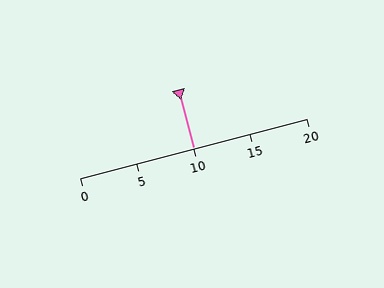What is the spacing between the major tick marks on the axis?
The major ticks are spaced 5 apart.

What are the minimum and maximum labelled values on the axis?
The axis runs from 0 to 20.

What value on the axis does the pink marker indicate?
The marker indicates approximately 10.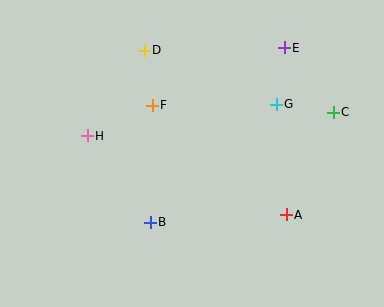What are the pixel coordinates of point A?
Point A is at (286, 215).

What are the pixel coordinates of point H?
Point H is at (87, 136).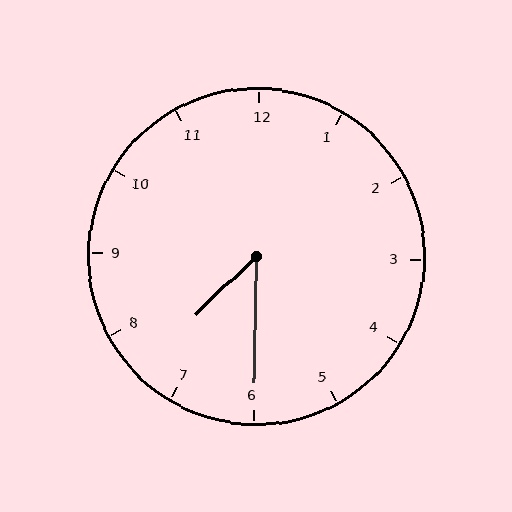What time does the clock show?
7:30.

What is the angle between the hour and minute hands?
Approximately 45 degrees.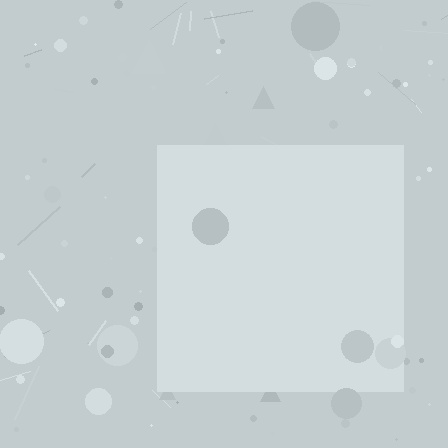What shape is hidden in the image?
A square is hidden in the image.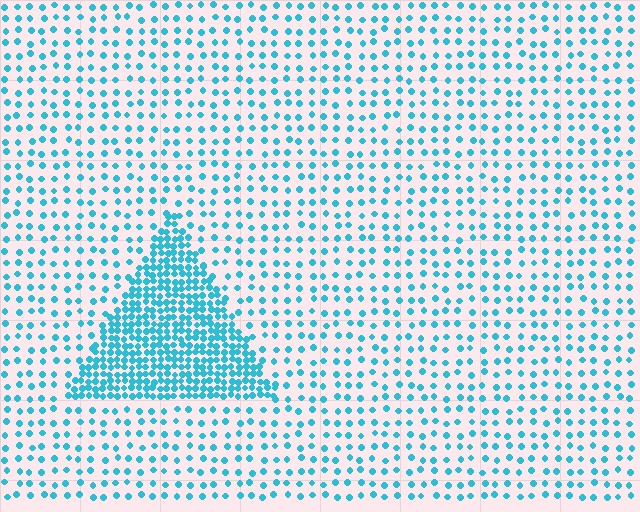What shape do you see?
I see a triangle.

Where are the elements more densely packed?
The elements are more densely packed inside the triangle boundary.